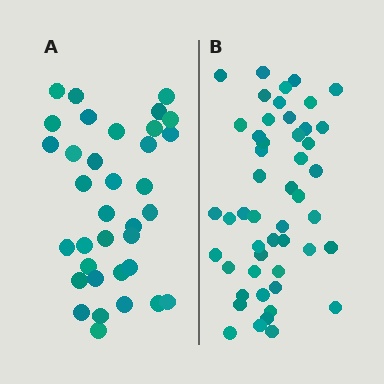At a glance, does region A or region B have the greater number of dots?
Region B (the right region) has more dots.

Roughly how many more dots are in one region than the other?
Region B has approximately 15 more dots than region A.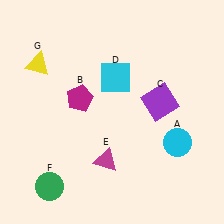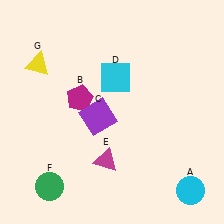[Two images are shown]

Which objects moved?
The objects that moved are: the cyan circle (A), the purple square (C).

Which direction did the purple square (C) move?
The purple square (C) moved left.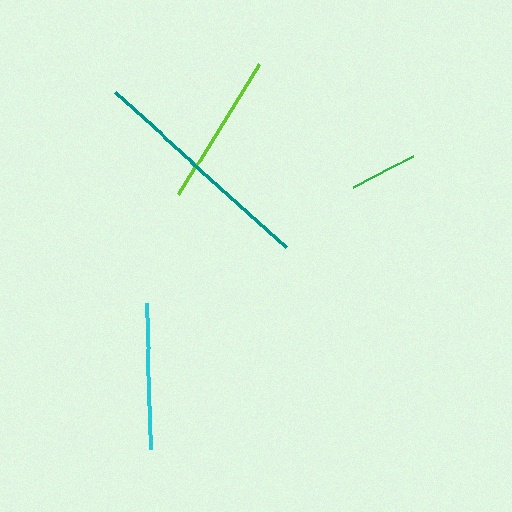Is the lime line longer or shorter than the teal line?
The teal line is longer than the lime line.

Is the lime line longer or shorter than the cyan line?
The lime line is longer than the cyan line.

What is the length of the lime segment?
The lime segment is approximately 153 pixels long.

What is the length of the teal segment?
The teal segment is approximately 230 pixels long.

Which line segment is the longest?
The teal line is the longest at approximately 230 pixels.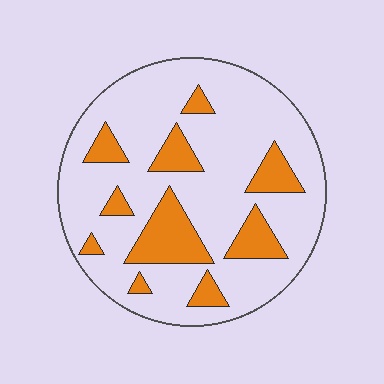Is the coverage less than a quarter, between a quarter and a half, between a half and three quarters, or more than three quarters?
Less than a quarter.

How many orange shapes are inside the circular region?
10.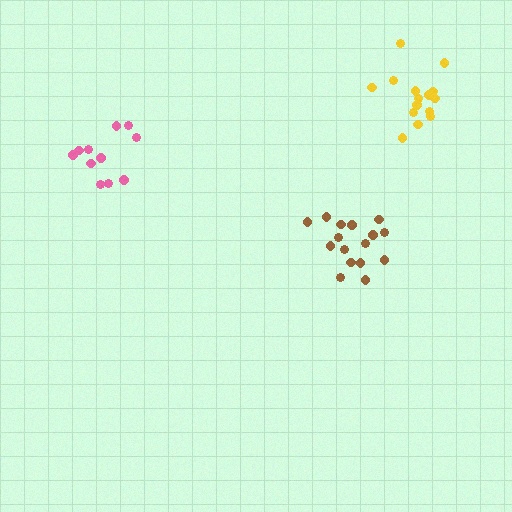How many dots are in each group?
Group 1: 16 dots, Group 2: 11 dots, Group 3: 15 dots (42 total).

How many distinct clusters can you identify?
There are 3 distinct clusters.